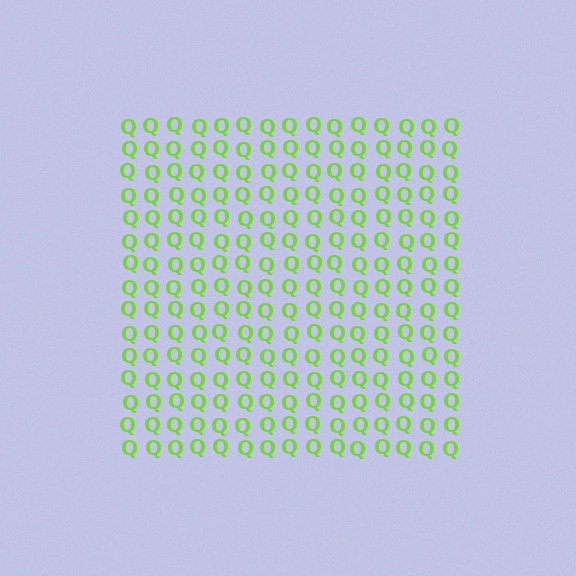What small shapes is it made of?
It is made of small letter Q's.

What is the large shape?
The large shape is a square.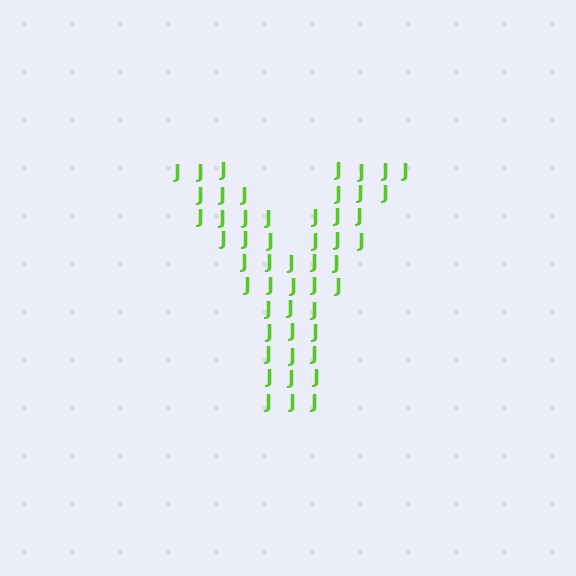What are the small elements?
The small elements are letter J's.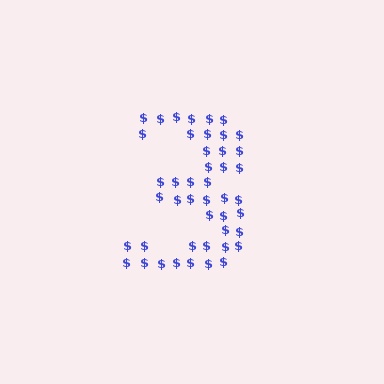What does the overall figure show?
The overall figure shows the digit 3.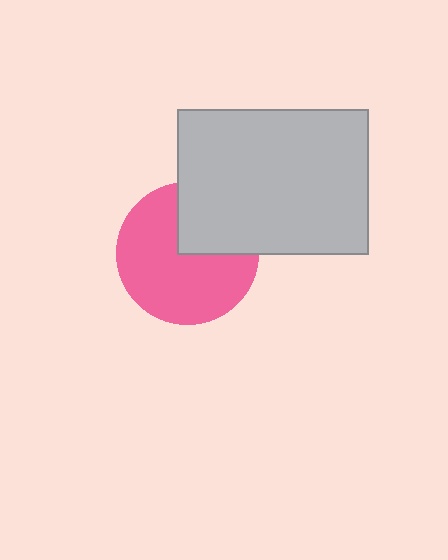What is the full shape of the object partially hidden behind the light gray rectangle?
The partially hidden object is a pink circle.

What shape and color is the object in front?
The object in front is a light gray rectangle.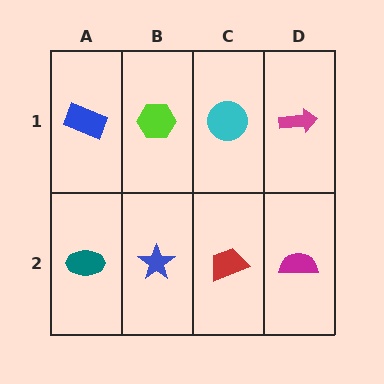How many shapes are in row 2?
4 shapes.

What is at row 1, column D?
A magenta arrow.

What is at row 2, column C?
A red trapezoid.